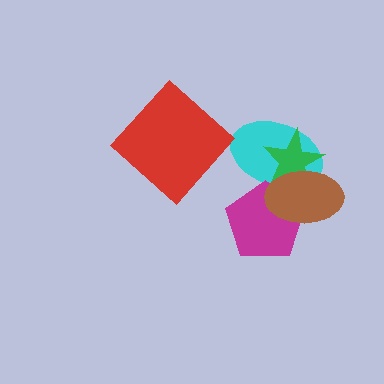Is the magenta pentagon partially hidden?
Yes, it is partially covered by another shape.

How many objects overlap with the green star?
3 objects overlap with the green star.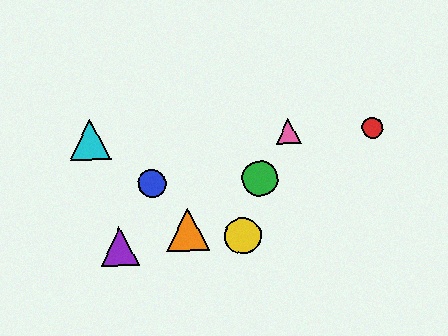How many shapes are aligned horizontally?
3 shapes (the red circle, the cyan triangle, the pink triangle) are aligned horizontally.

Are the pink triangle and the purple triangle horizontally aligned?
No, the pink triangle is at y≈132 and the purple triangle is at y≈246.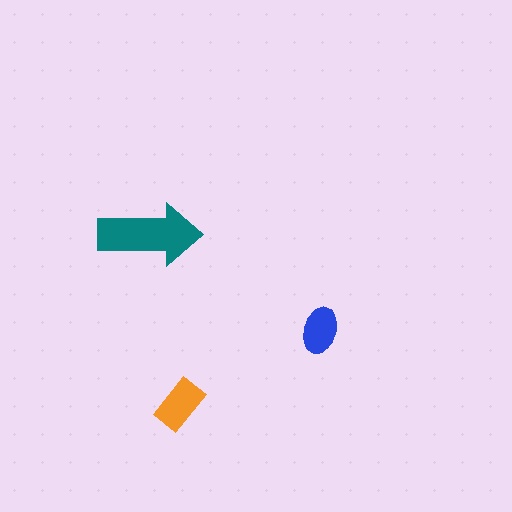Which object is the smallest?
The blue ellipse.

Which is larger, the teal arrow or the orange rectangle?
The teal arrow.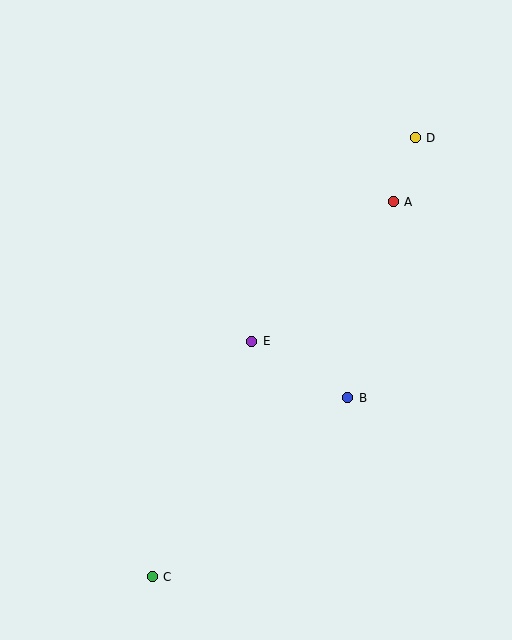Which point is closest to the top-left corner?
Point E is closest to the top-left corner.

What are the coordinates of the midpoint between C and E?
The midpoint between C and E is at (202, 459).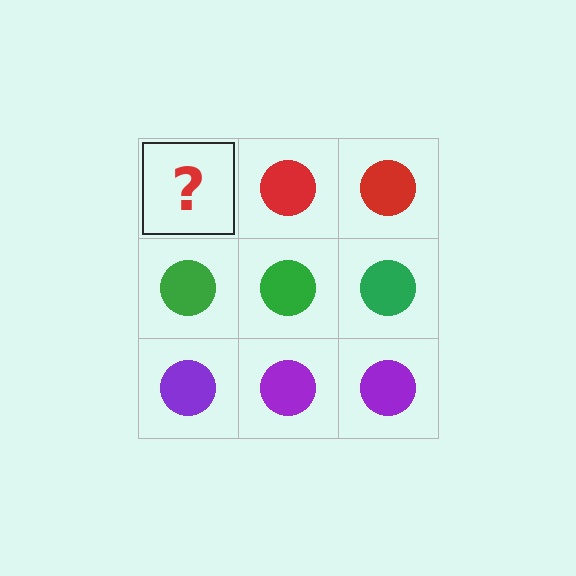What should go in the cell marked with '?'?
The missing cell should contain a red circle.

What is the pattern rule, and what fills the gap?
The rule is that each row has a consistent color. The gap should be filled with a red circle.